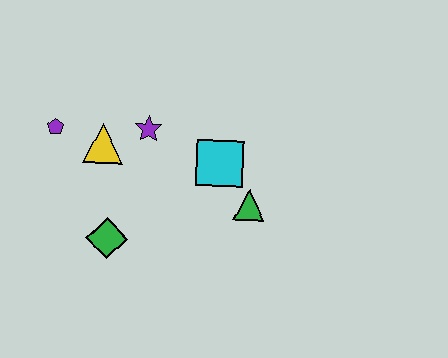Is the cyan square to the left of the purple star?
No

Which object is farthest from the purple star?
The green triangle is farthest from the purple star.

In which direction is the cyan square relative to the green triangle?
The cyan square is above the green triangle.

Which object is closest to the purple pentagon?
The yellow triangle is closest to the purple pentagon.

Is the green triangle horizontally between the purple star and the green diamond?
No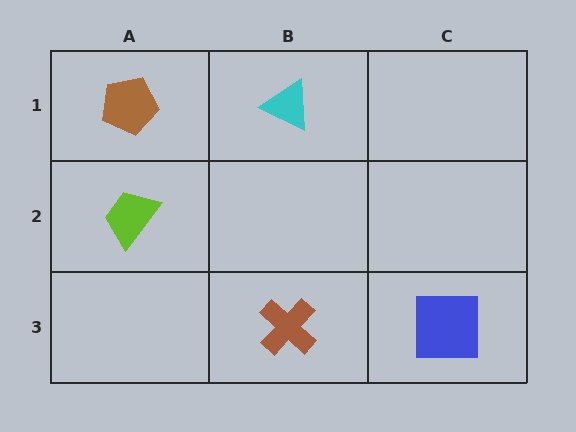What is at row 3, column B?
A brown cross.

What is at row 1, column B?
A cyan triangle.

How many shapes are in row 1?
2 shapes.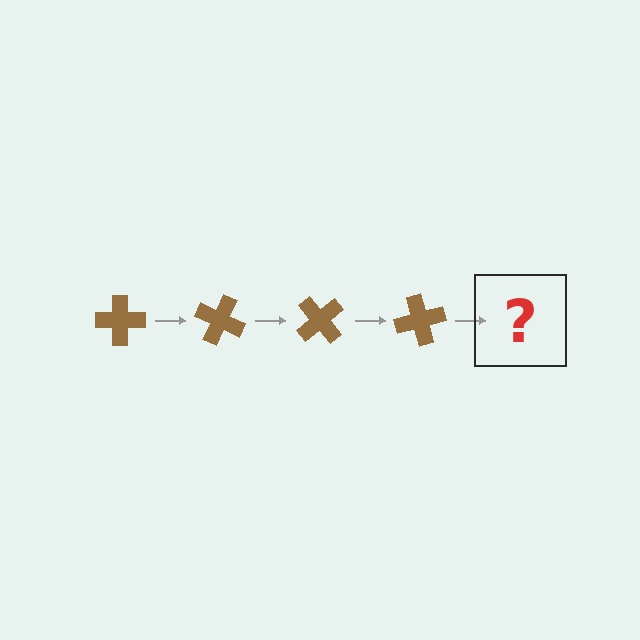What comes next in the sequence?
The next element should be a brown cross rotated 100 degrees.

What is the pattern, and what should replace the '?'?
The pattern is that the cross rotates 25 degrees each step. The '?' should be a brown cross rotated 100 degrees.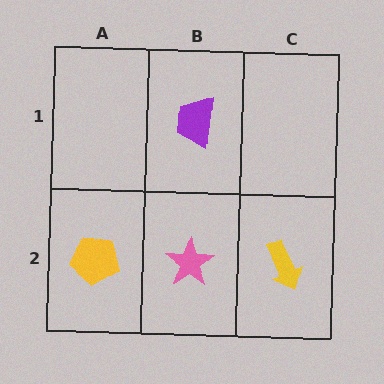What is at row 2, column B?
A pink star.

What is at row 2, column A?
A yellow pentagon.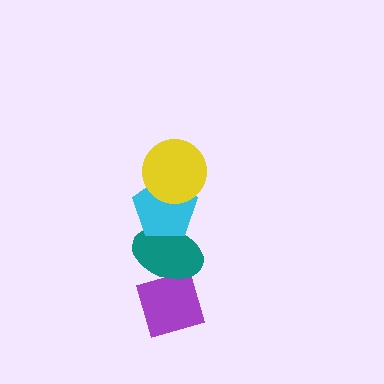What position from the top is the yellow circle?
The yellow circle is 1st from the top.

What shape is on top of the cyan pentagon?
The yellow circle is on top of the cyan pentagon.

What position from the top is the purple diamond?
The purple diamond is 4th from the top.